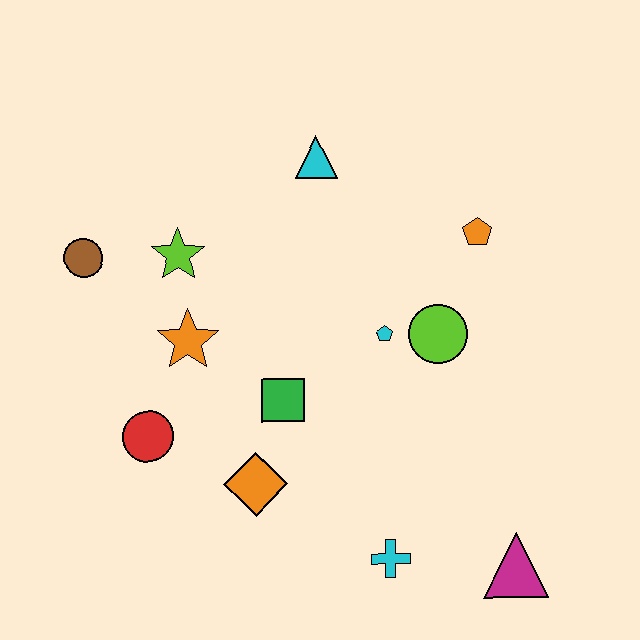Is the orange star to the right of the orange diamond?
No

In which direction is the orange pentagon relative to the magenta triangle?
The orange pentagon is above the magenta triangle.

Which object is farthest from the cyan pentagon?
The brown circle is farthest from the cyan pentagon.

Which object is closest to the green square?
The orange diamond is closest to the green square.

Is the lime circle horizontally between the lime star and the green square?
No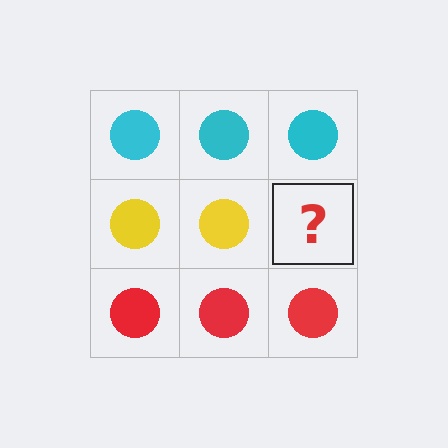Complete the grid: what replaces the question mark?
The question mark should be replaced with a yellow circle.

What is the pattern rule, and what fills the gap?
The rule is that each row has a consistent color. The gap should be filled with a yellow circle.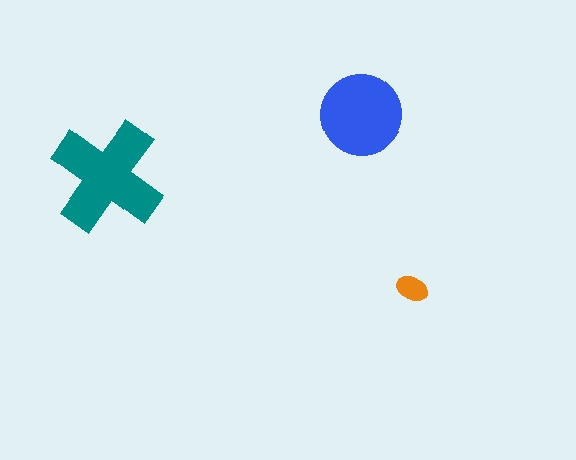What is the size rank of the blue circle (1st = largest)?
2nd.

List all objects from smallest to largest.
The orange ellipse, the blue circle, the teal cross.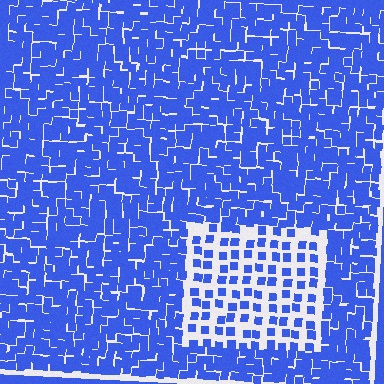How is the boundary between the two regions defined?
The boundary is defined by a change in element density (approximately 2.5x ratio). All elements are the same color, size, and shape.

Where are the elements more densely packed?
The elements are more densely packed outside the rectangle boundary.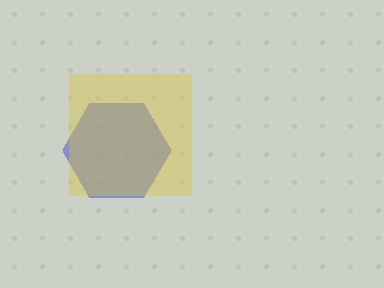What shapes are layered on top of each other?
The layered shapes are: a blue hexagon, a yellow square.